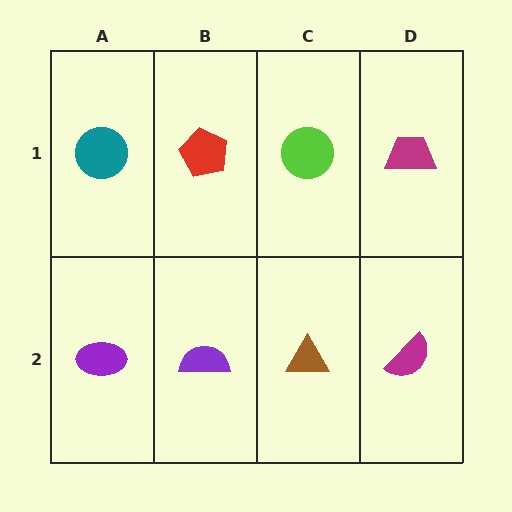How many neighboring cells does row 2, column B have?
3.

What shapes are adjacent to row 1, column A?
A purple ellipse (row 2, column A), a red pentagon (row 1, column B).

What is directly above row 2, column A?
A teal circle.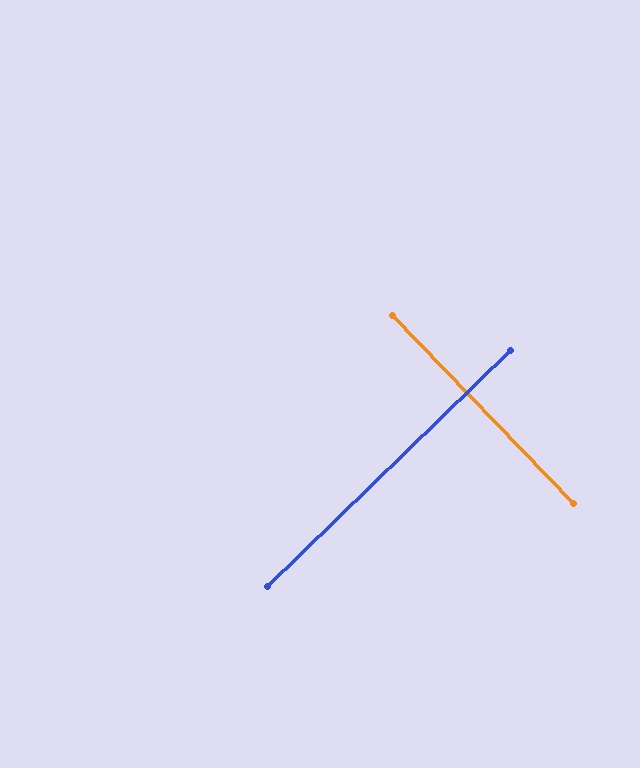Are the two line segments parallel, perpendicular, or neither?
Perpendicular — they meet at approximately 90°.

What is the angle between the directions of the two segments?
Approximately 90 degrees.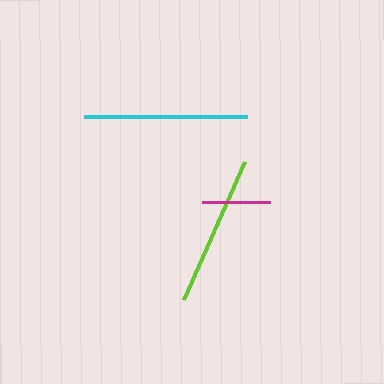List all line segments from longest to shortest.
From longest to shortest: cyan, lime, magenta.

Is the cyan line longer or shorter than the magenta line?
The cyan line is longer than the magenta line.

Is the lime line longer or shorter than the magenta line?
The lime line is longer than the magenta line.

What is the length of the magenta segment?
The magenta segment is approximately 68 pixels long.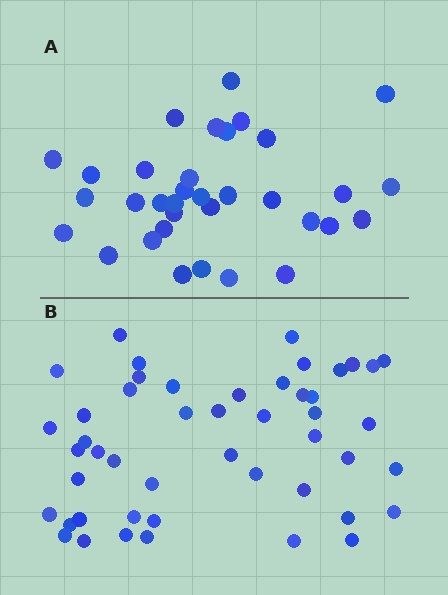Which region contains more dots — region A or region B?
Region B (the bottom region) has more dots.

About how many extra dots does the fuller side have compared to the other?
Region B has approximately 15 more dots than region A.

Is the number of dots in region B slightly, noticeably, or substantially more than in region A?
Region B has noticeably more, but not dramatically so. The ratio is roughly 1.4 to 1.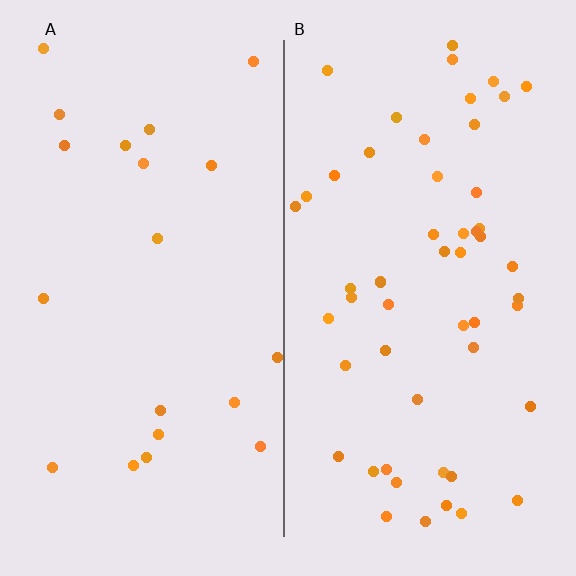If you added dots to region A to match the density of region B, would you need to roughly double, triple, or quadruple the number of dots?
Approximately triple.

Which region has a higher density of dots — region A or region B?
B (the right).